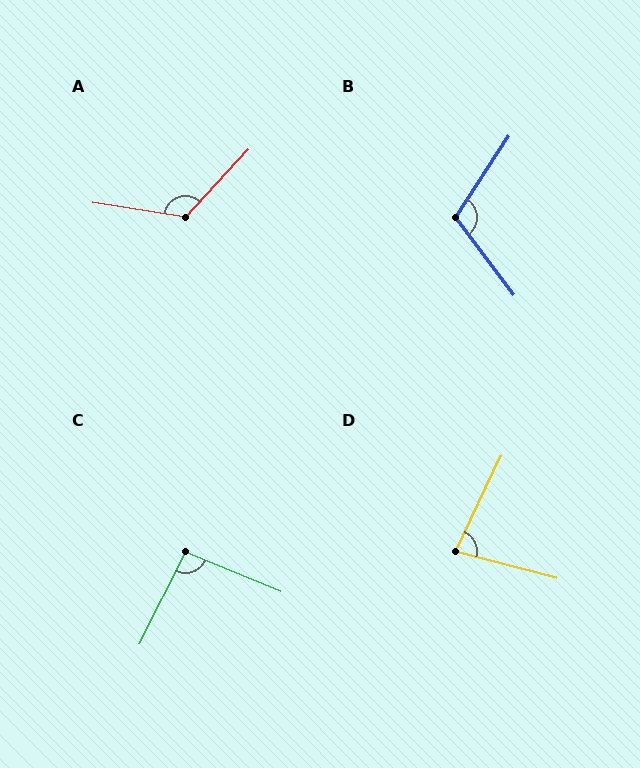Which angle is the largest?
A, at approximately 124 degrees.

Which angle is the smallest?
D, at approximately 79 degrees.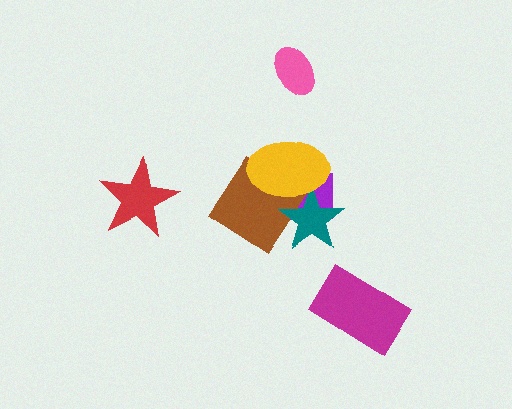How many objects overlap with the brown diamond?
3 objects overlap with the brown diamond.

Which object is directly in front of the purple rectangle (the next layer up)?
The brown diamond is directly in front of the purple rectangle.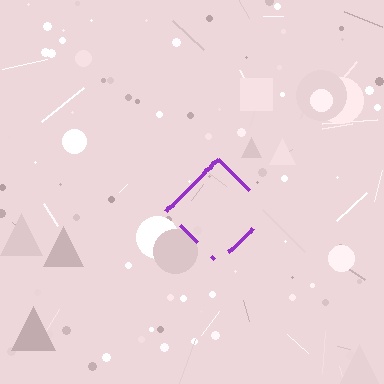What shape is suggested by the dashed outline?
The dashed outline suggests a diamond.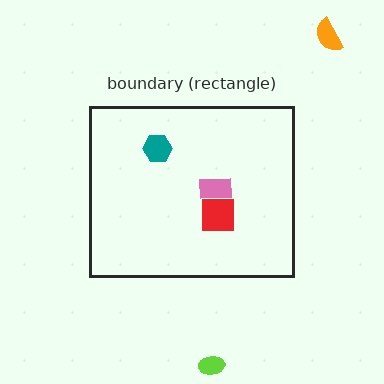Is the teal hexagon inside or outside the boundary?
Inside.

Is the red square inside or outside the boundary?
Inside.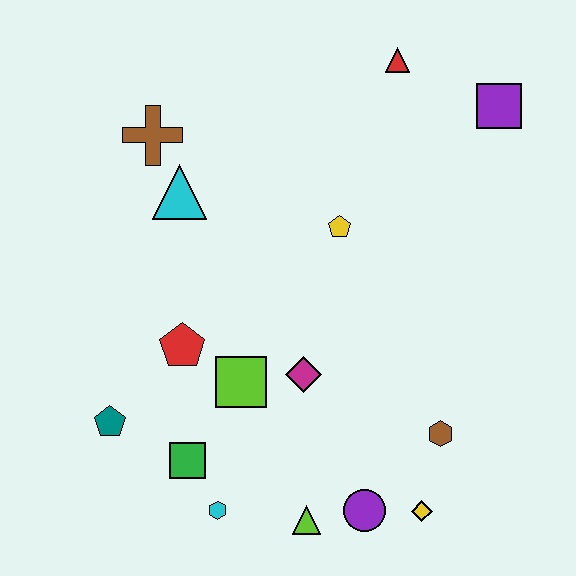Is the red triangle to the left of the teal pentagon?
No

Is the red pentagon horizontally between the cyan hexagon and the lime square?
No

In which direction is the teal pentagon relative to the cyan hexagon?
The teal pentagon is to the left of the cyan hexagon.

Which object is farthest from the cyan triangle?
The yellow diamond is farthest from the cyan triangle.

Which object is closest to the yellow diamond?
The purple circle is closest to the yellow diamond.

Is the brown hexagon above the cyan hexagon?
Yes